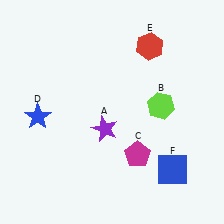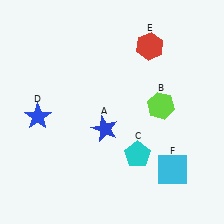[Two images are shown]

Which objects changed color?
A changed from purple to blue. C changed from magenta to cyan. F changed from blue to cyan.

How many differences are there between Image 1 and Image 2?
There are 3 differences between the two images.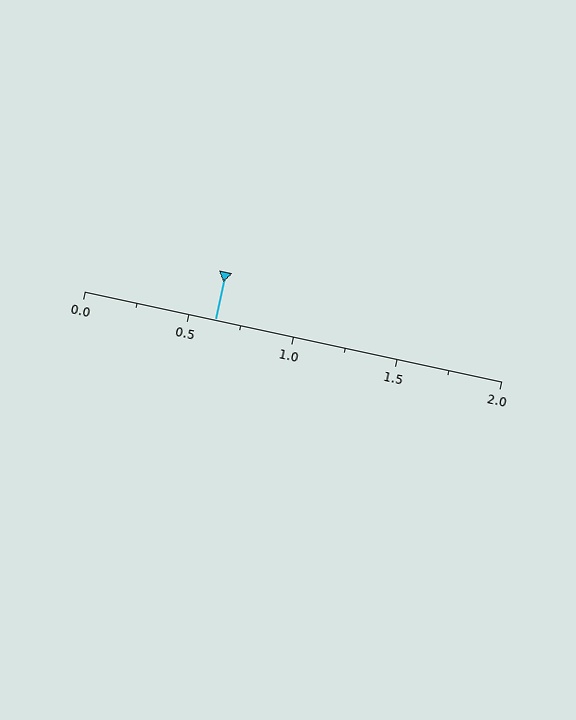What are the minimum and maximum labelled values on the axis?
The axis runs from 0.0 to 2.0.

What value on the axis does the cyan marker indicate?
The marker indicates approximately 0.62.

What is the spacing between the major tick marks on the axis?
The major ticks are spaced 0.5 apart.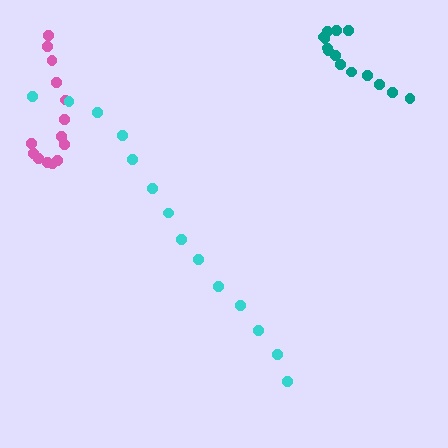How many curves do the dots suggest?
There are 3 distinct paths.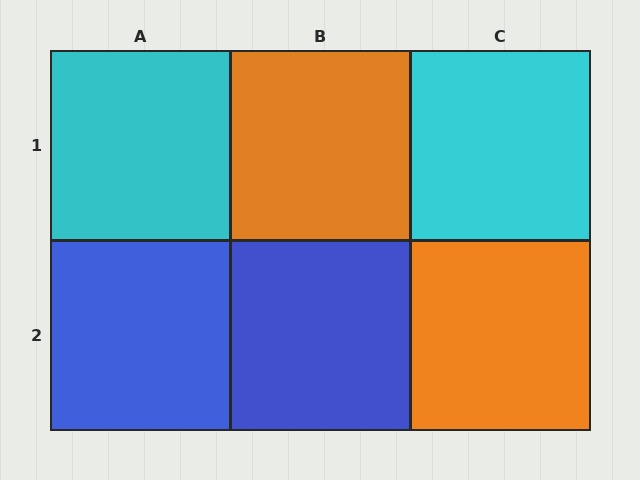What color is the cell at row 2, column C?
Orange.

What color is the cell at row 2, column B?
Blue.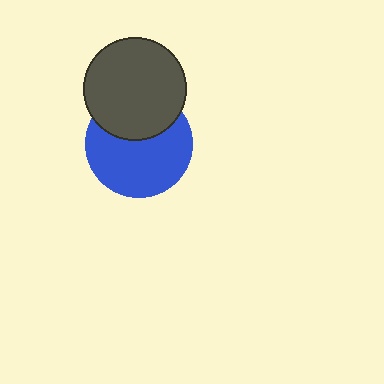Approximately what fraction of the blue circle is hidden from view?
Roughly 36% of the blue circle is hidden behind the dark gray circle.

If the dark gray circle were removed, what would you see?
You would see the complete blue circle.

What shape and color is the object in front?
The object in front is a dark gray circle.